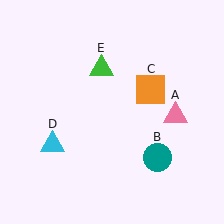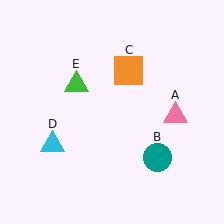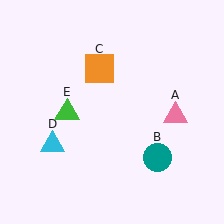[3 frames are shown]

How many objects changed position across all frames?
2 objects changed position: orange square (object C), green triangle (object E).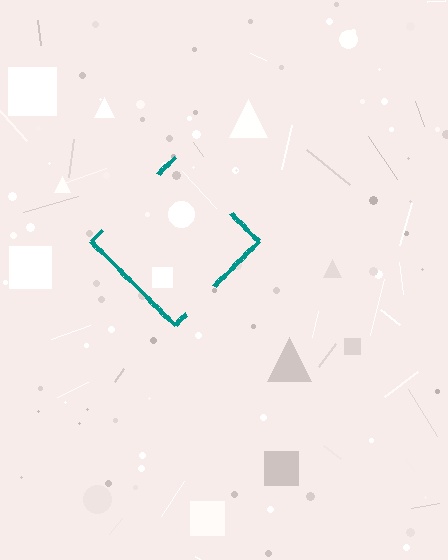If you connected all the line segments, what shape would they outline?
They would outline a diamond.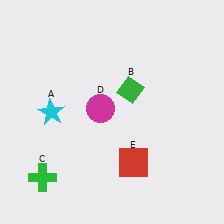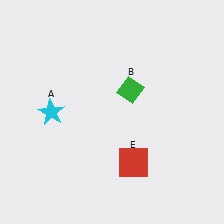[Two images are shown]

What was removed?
The magenta circle (D), the green cross (C) were removed in Image 2.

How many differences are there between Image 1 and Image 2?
There are 2 differences between the two images.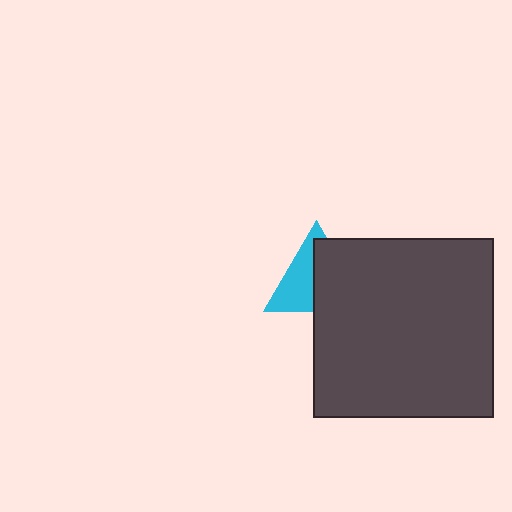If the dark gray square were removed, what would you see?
You would see the complete cyan triangle.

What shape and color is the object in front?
The object in front is a dark gray square.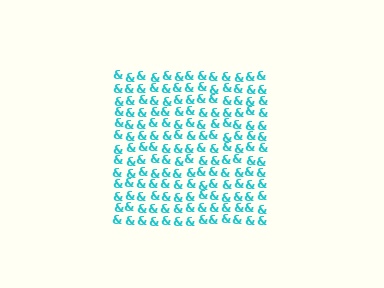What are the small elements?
The small elements are ampersands.